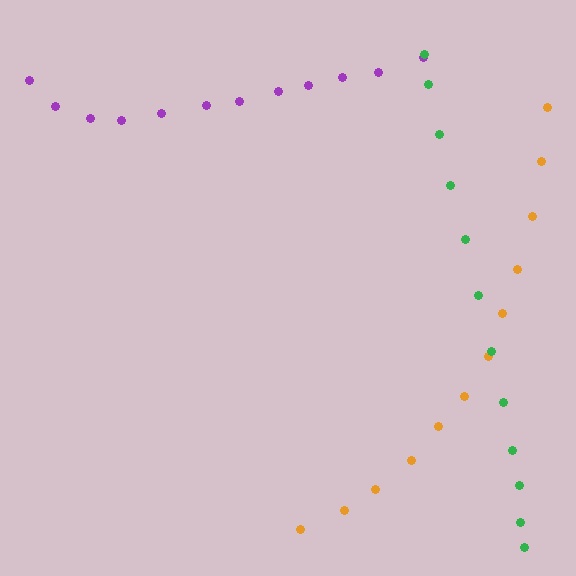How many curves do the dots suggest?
There are 3 distinct paths.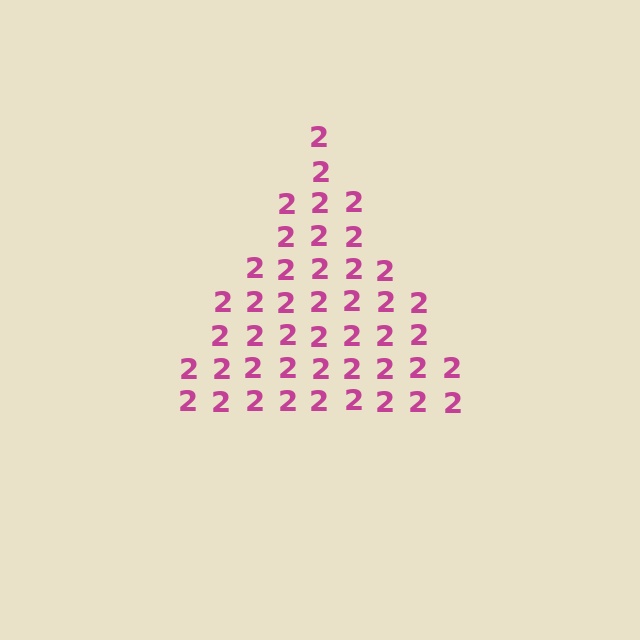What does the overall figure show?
The overall figure shows a triangle.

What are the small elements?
The small elements are digit 2's.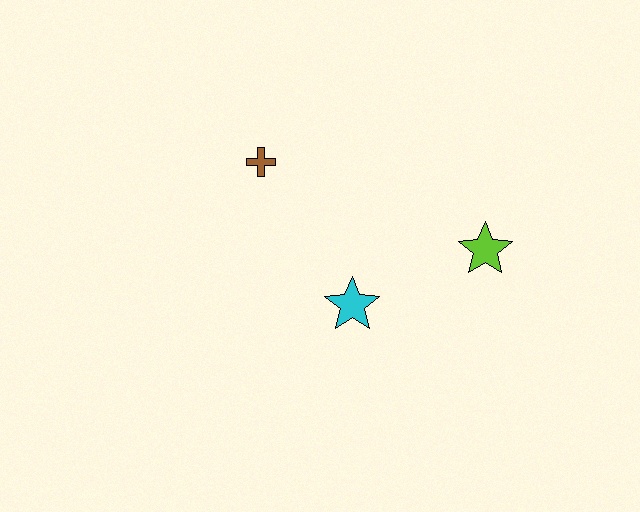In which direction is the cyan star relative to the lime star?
The cyan star is to the left of the lime star.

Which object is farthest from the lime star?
The brown cross is farthest from the lime star.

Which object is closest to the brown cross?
The cyan star is closest to the brown cross.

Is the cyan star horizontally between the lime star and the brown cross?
Yes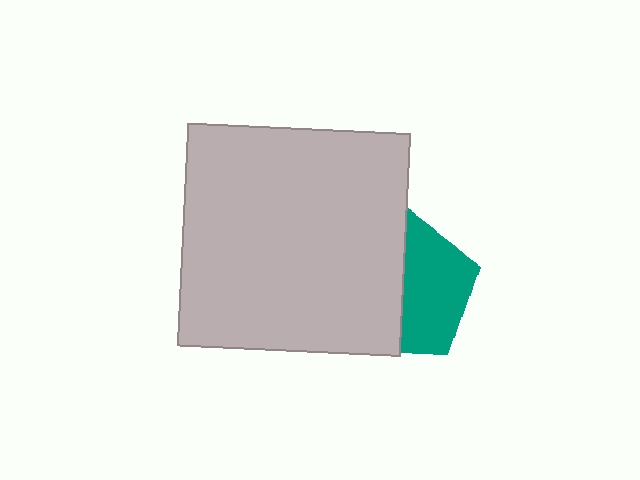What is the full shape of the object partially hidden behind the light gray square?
The partially hidden object is a teal pentagon.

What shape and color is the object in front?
The object in front is a light gray square.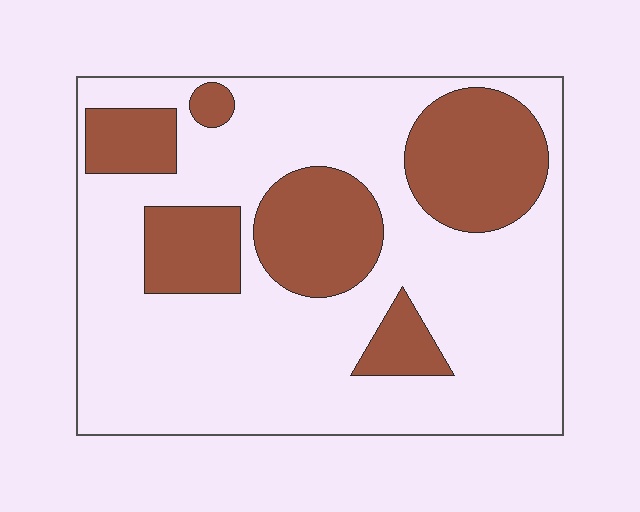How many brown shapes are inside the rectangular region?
6.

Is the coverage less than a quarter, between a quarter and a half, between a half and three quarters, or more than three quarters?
Between a quarter and a half.